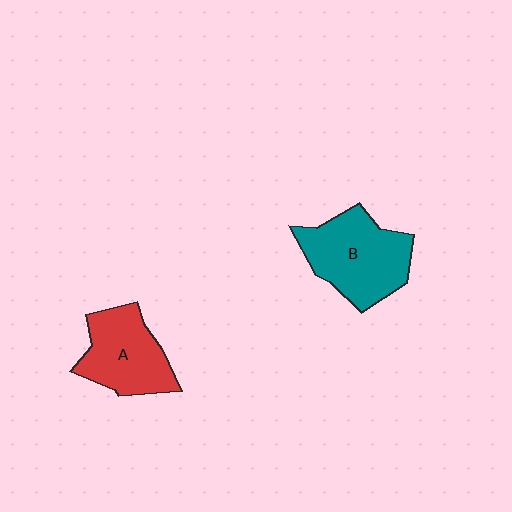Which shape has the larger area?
Shape B (teal).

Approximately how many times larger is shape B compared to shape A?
Approximately 1.2 times.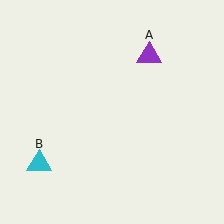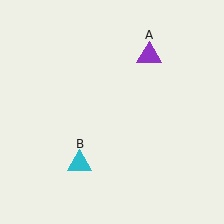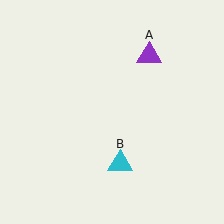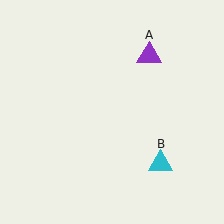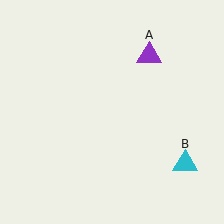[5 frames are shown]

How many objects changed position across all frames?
1 object changed position: cyan triangle (object B).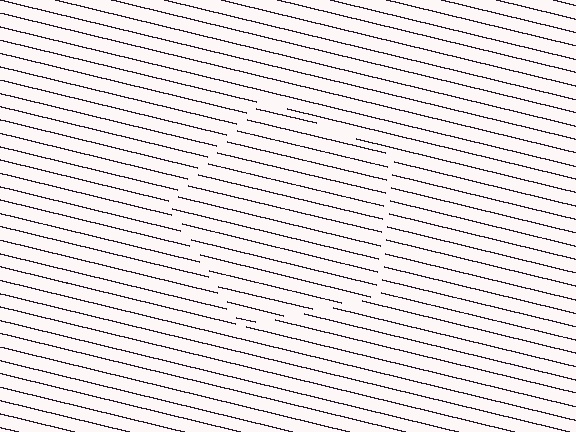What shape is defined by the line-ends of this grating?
An illusory pentagon. The interior of the shape contains the same grating, shifted by half a period — the contour is defined by the phase discontinuity where line-ends from the inner and outer gratings abut.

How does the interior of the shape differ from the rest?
The interior of the shape contains the same grating, shifted by half a period — the contour is defined by the phase discontinuity where line-ends from the inner and outer gratings abut.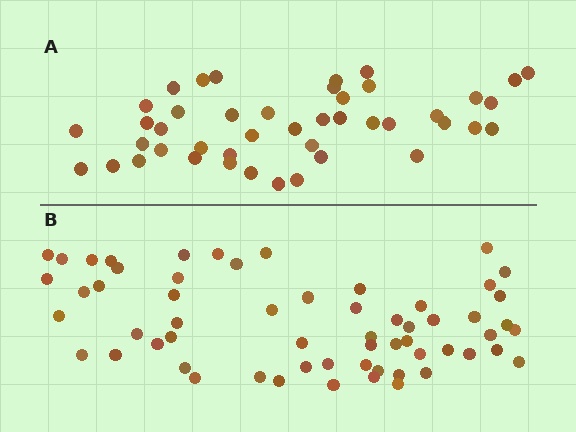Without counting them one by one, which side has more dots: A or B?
Region B (the bottom region) has more dots.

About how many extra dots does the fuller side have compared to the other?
Region B has approximately 15 more dots than region A.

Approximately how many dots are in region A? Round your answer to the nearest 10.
About 40 dots. (The exact count is 44, which rounds to 40.)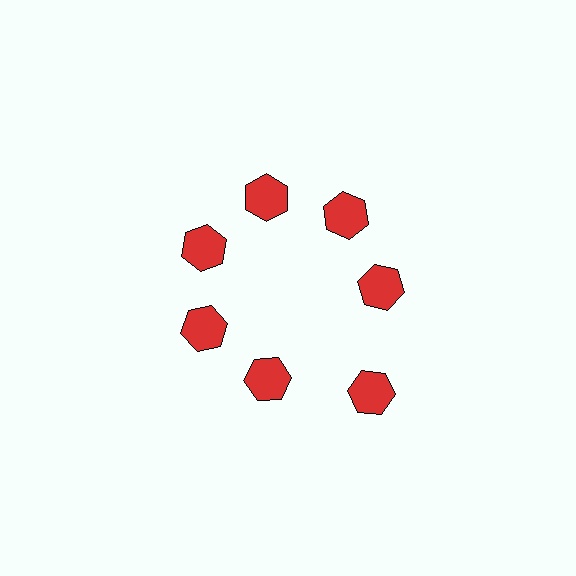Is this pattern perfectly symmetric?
No. The 7 red hexagons are arranged in a ring, but one element near the 5 o'clock position is pushed outward from the center, breaking the 7-fold rotational symmetry.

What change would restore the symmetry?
The symmetry would be restored by moving it inward, back onto the ring so that all 7 hexagons sit at equal angles and equal distance from the center.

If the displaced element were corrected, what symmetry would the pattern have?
It would have 7-fold rotational symmetry — the pattern would map onto itself every 51 degrees.